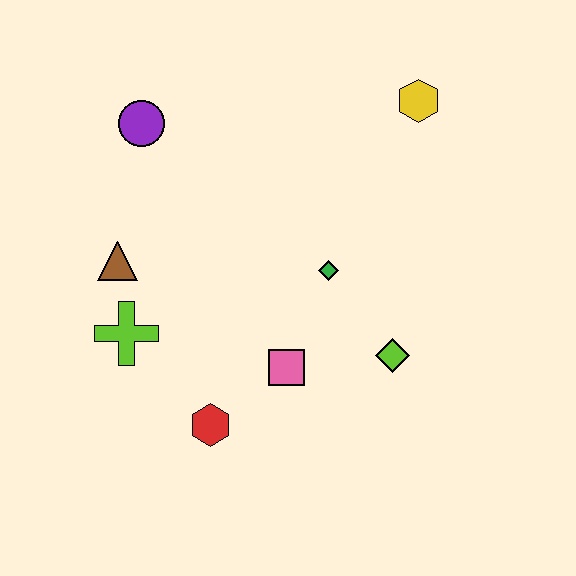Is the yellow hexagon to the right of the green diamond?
Yes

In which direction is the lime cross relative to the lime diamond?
The lime cross is to the left of the lime diamond.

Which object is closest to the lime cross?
The brown triangle is closest to the lime cross.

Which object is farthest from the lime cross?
The yellow hexagon is farthest from the lime cross.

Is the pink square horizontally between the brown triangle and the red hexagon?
No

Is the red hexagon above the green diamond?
No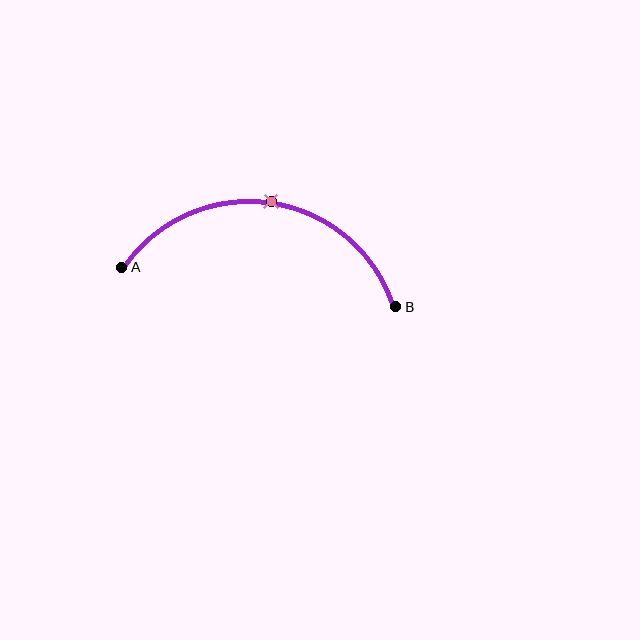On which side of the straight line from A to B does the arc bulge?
The arc bulges above the straight line connecting A and B.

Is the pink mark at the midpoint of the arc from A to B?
Yes. The pink mark lies on the arc at equal arc-length from both A and B — it is the arc midpoint.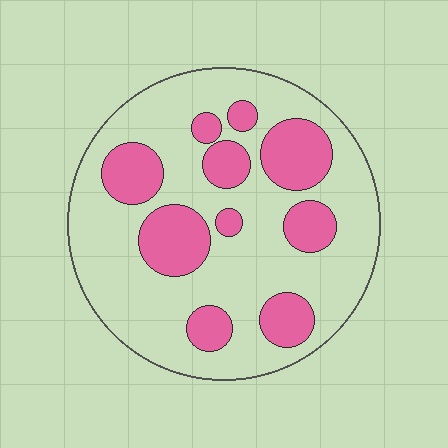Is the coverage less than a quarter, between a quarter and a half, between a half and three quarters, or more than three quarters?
Between a quarter and a half.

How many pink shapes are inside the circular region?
10.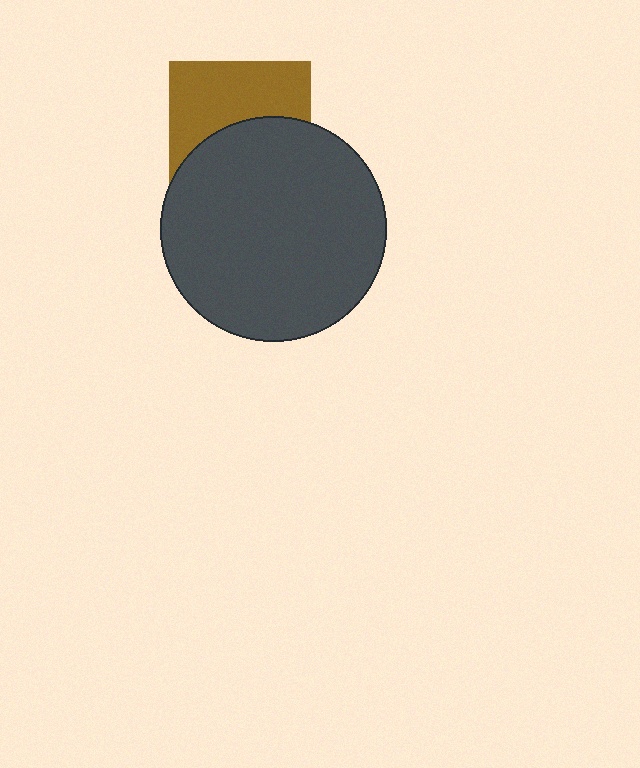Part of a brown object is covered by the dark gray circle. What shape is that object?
It is a square.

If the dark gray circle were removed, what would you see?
You would see the complete brown square.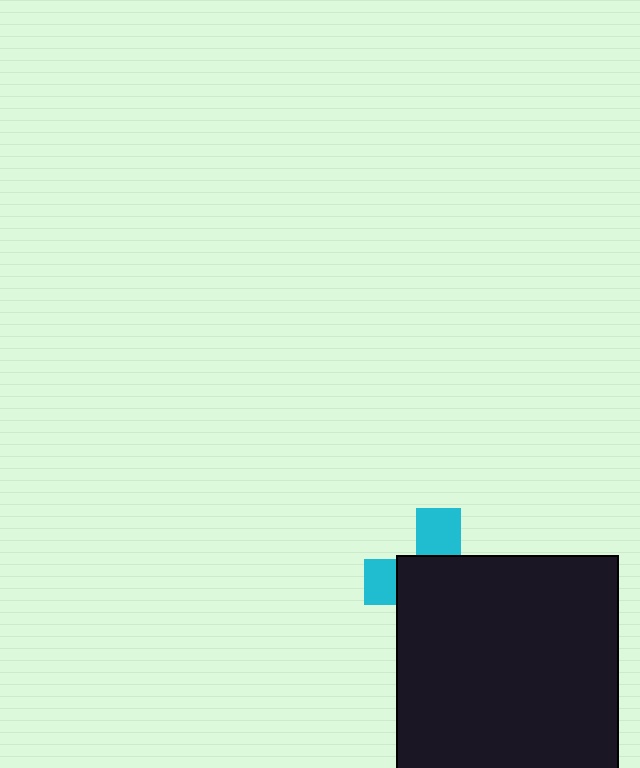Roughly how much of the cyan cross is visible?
A small part of it is visible (roughly 31%).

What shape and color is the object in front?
The object in front is a black square.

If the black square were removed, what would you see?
You would see the complete cyan cross.